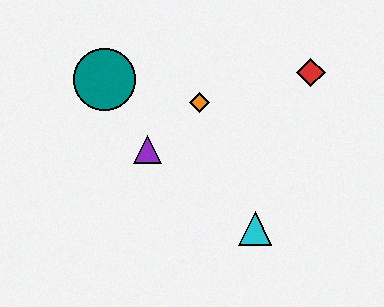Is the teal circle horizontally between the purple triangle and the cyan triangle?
No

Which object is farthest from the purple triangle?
The red diamond is farthest from the purple triangle.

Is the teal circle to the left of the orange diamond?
Yes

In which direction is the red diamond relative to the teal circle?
The red diamond is to the right of the teal circle.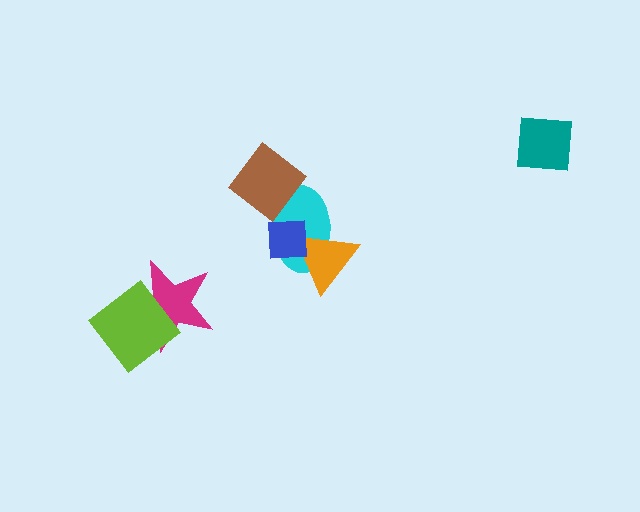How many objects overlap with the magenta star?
1 object overlaps with the magenta star.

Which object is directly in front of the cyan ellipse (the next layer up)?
The brown diamond is directly in front of the cyan ellipse.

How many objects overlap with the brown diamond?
1 object overlaps with the brown diamond.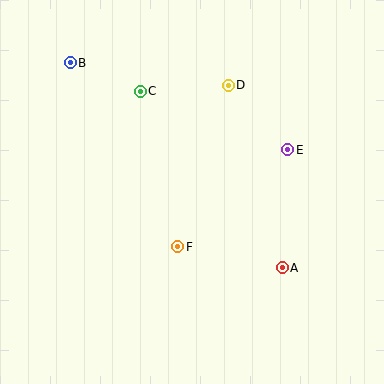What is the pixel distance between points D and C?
The distance between D and C is 88 pixels.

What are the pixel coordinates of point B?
Point B is at (70, 63).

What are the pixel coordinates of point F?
Point F is at (178, 247).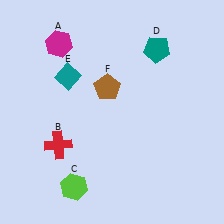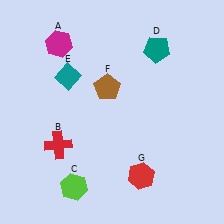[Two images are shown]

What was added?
A red hexagon (G) was added in Image 2.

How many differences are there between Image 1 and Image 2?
There is 1 difference between the two images.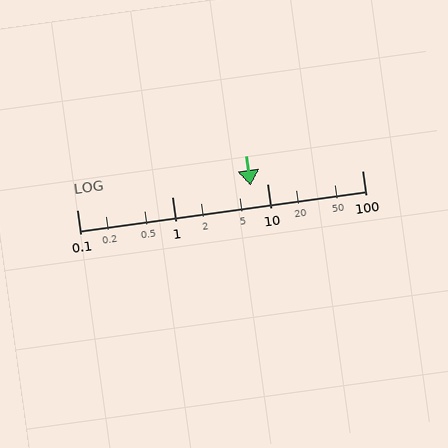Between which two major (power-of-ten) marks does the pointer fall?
The pointer is between 1 and 10.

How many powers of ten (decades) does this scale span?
The scale spans 3 decades, from 0.1 to 100.